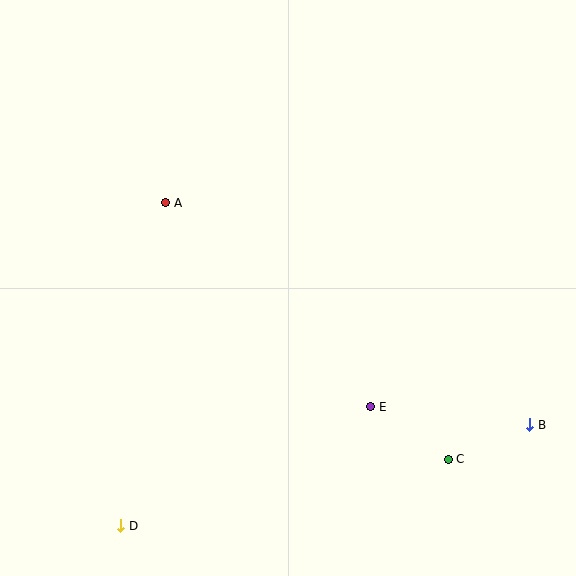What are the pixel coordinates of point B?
Point B is at (530, 425).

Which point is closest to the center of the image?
Point E at (371, 407) is closest to the center.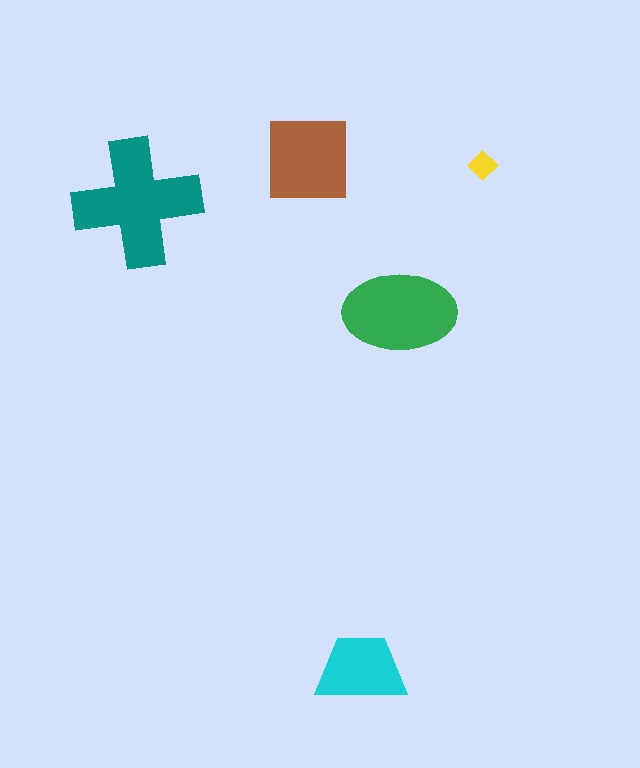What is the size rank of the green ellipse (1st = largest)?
2nd.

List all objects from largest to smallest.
The teal cross, the green ellipse, the brown square, the cyan trapezoid, the yellow diamond.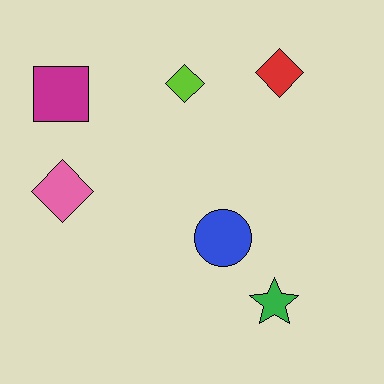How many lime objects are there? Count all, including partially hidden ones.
There is 1 lime object.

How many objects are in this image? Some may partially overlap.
There are 6 objects.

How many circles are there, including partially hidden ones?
There is 1 circle.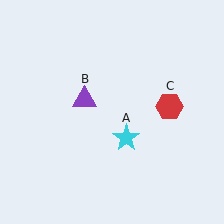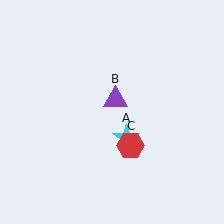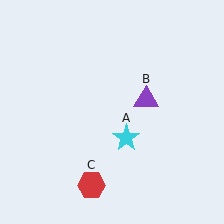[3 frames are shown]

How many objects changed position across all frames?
2 objects changed position: purple triangle (object B), red hexagon (object C).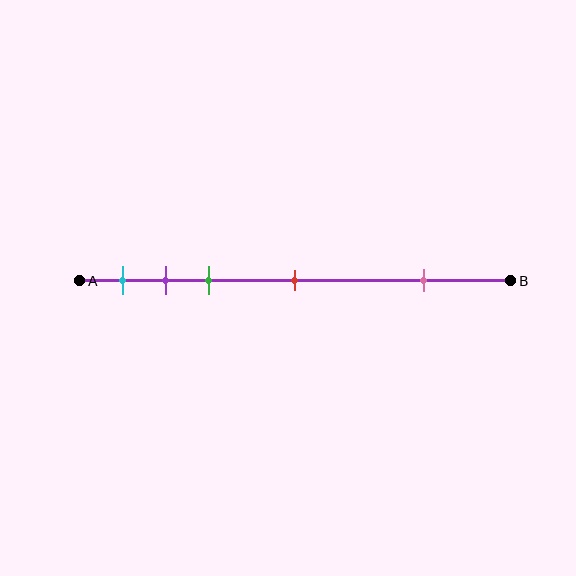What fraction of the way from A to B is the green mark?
The green mark is approximately 30% (0.3) of the way from A to B.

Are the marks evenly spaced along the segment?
No, the marks are not evenly spaced.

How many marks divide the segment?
There are 5 marks dividing the segment.